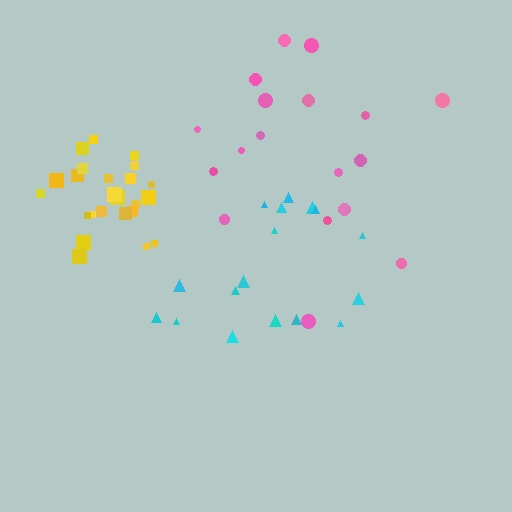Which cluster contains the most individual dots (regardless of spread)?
Yellow (24).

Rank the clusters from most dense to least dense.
yellow, cyan, pink.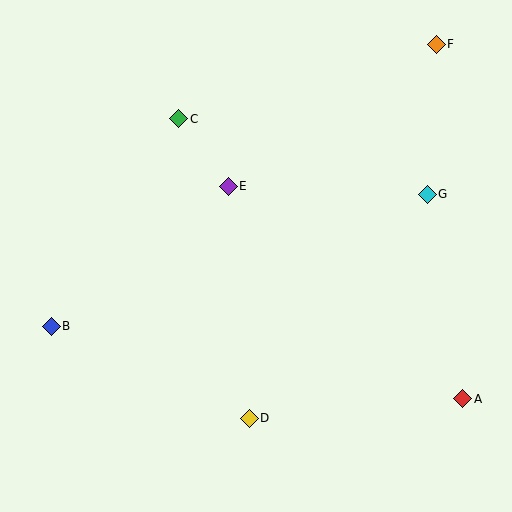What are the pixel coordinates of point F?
Point F is at (436, 44).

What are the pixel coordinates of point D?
Point D is at (249, 418).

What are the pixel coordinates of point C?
Point C is at (179, 119).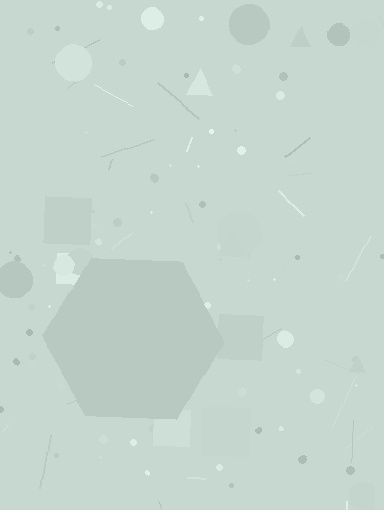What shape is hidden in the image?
A hexagon is hidden in the image.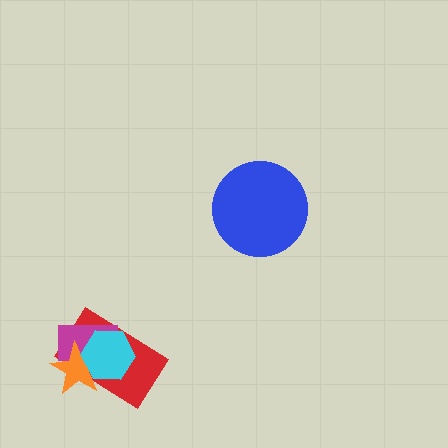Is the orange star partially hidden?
Yes, it is partially covered by another shape.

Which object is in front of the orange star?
The cyan hexagon is in front of the orange star.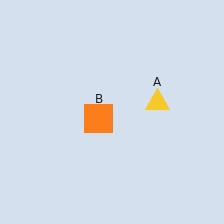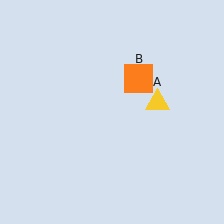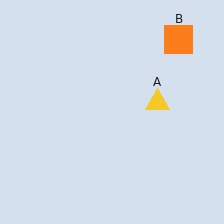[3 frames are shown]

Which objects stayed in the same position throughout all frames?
Yellow triangle (object A) remained stationary.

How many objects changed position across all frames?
1 object changed position: orange square (object B).